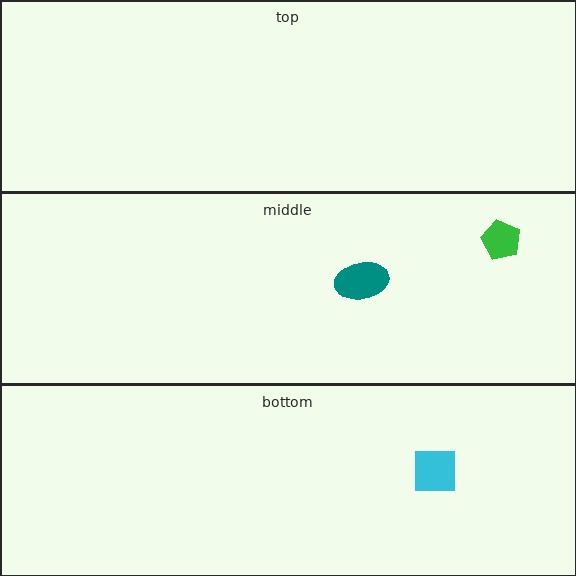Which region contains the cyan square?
The bottom region.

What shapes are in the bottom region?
The cyan square.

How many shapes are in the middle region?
2.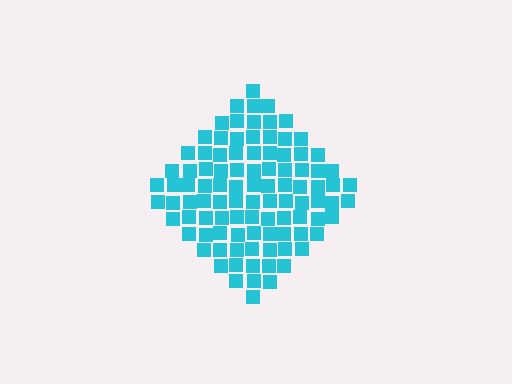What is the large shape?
The large shape is a diamond.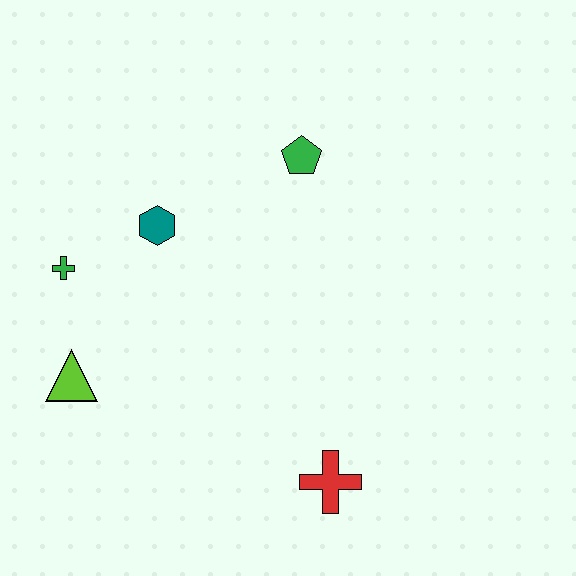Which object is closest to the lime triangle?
The green cross is closest to the lime triangle.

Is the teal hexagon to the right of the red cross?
No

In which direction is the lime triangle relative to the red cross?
The lime triangle is to the left of the red cross.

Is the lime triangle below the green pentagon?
Yes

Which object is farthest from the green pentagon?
The red cross is farthest from the green pentagon.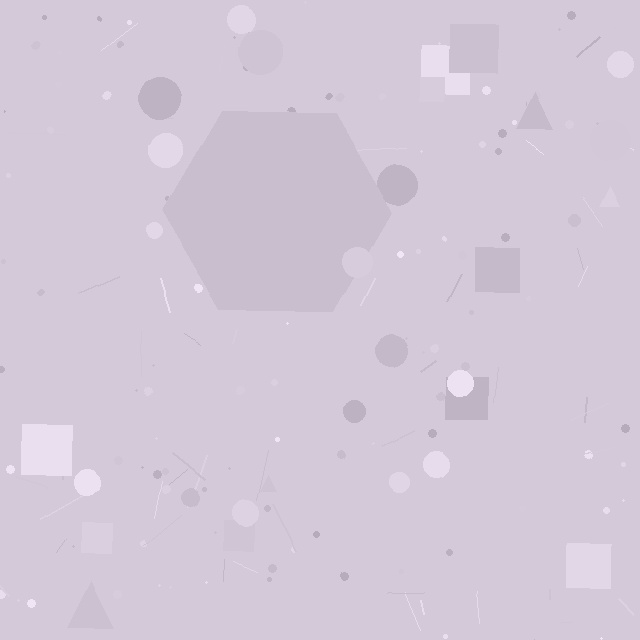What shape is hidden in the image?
A hexagon is hidden in the image.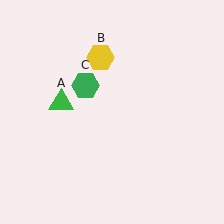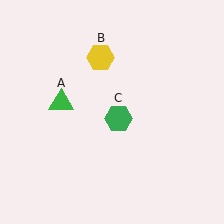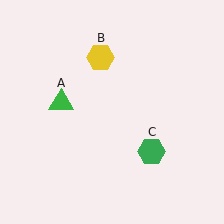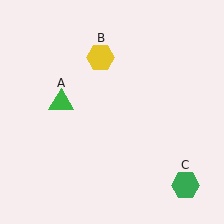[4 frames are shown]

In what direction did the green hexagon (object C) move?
The green hexagon (object C) moved down and to the right.